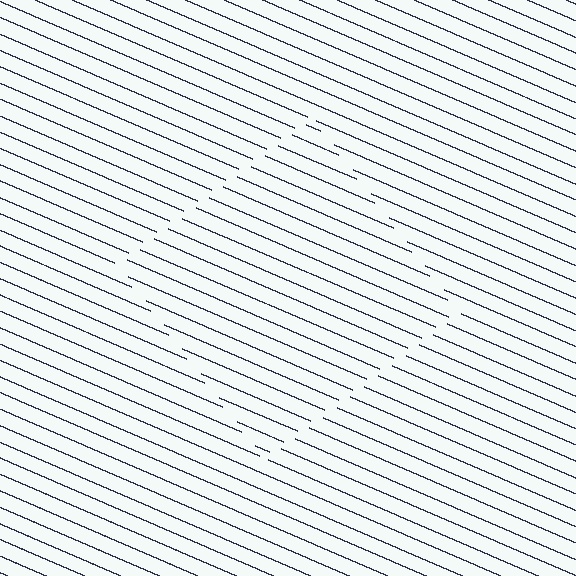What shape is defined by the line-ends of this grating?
An illusory square. The interior of the shape contains the same grating, shifted by half a period — the contour is defined by the phase discontinuity where line-ends from the inner and outer gratings abut.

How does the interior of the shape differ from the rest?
The interior of the shape contains the same grating, shifted by half a period — the contour is defined by the phase discontinuity where line-ends from the inner and outer gratings abut.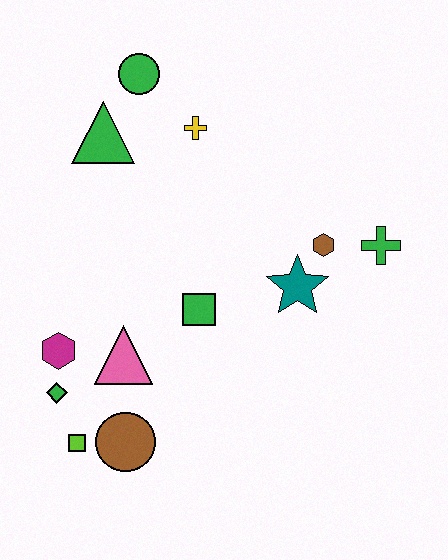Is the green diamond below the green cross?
Yes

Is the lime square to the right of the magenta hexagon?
Yes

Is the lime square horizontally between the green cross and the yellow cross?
No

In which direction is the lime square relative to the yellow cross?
The lime square is below the yellow cross.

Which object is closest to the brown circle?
The lime square is closest to the brown circle.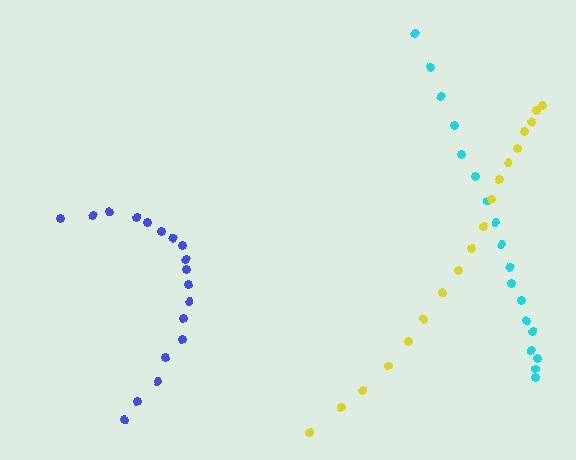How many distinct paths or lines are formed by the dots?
There are 3 distinct paths.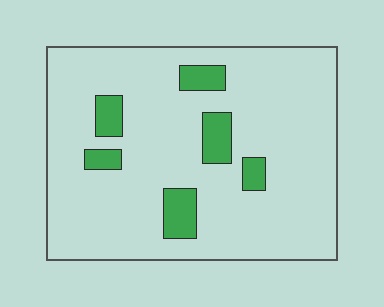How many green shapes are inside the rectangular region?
6.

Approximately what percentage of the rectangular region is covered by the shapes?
Approximately 10%.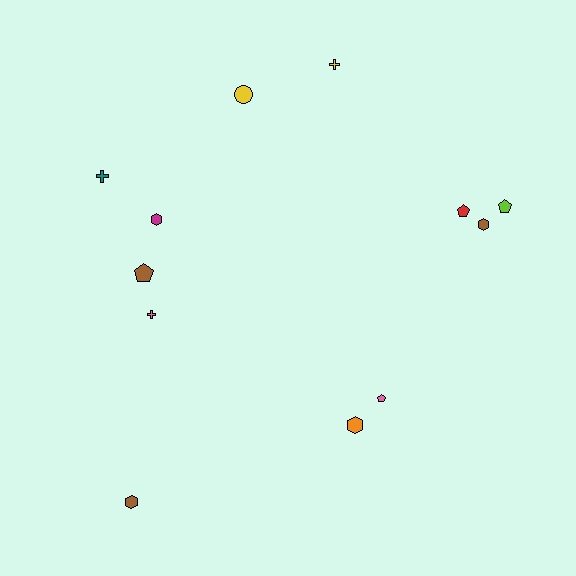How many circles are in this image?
There is 1 circle.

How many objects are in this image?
There are 12 objects.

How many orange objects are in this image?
There is 1 orange object.